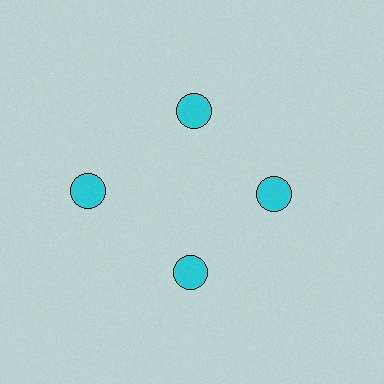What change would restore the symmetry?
The symmetry would be restored by moving it inward, back onto the ring so that all 4 circles sit at equal angles and equal distance from the center.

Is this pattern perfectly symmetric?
No. The 4 cyan circles are arranged in a ring, but one element near the 9 o'clock position is pushed outward from the center, breaking the 4-fold rotational symmetry.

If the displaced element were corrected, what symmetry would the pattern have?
It would have 4-fold rotational symmetry — the pattern would map onto itself every 90 degrees.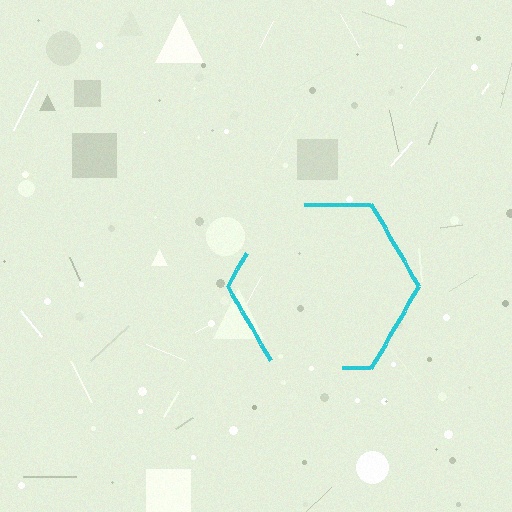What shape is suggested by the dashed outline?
The dashed outline suggests a hexagon.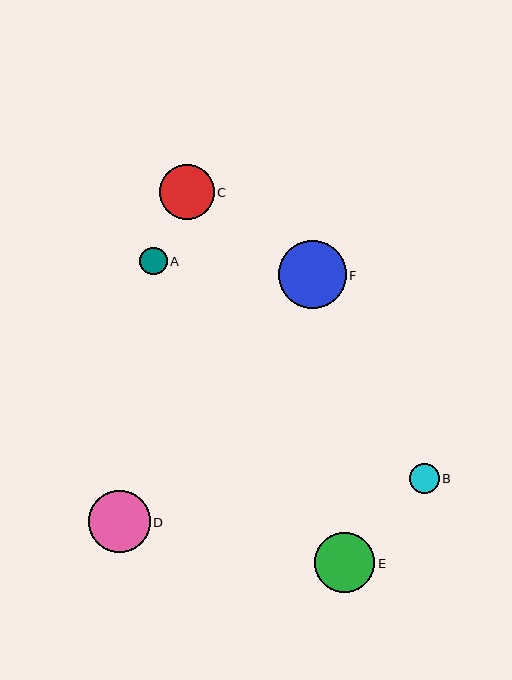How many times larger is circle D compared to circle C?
Circle D is approximately 1.1 times the size of circle C.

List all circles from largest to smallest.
From largest to smallest: F, D, E, C, B, A.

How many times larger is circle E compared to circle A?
Circle E is approximately 2.2 times the size of circle A.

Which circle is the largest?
Circle F is the largest with a size of approximately 68 pixels.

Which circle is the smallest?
Circle A is the smallest with a size of approximately 27 pixels.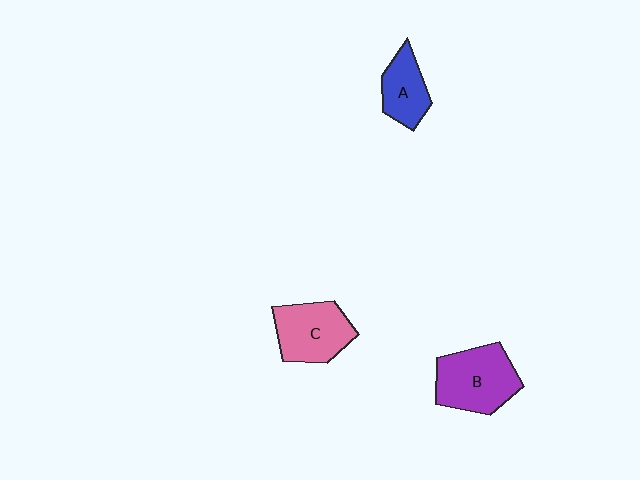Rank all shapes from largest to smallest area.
From largest to smallest: B (purple), C (pink), A (blue).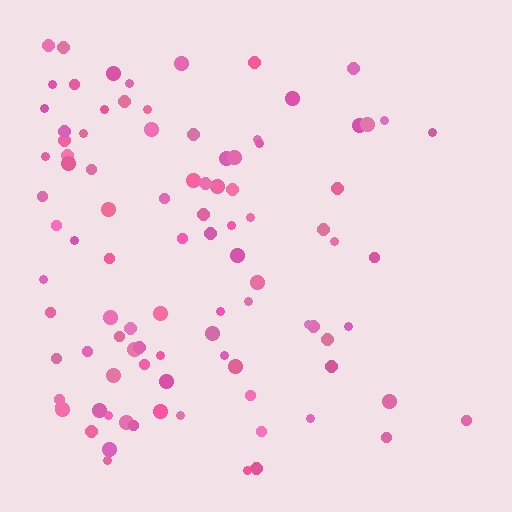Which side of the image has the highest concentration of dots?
The left.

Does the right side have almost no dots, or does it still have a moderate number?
Still a moderate number, just noticeably fewer than the left.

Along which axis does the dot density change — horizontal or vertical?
Horizontal.